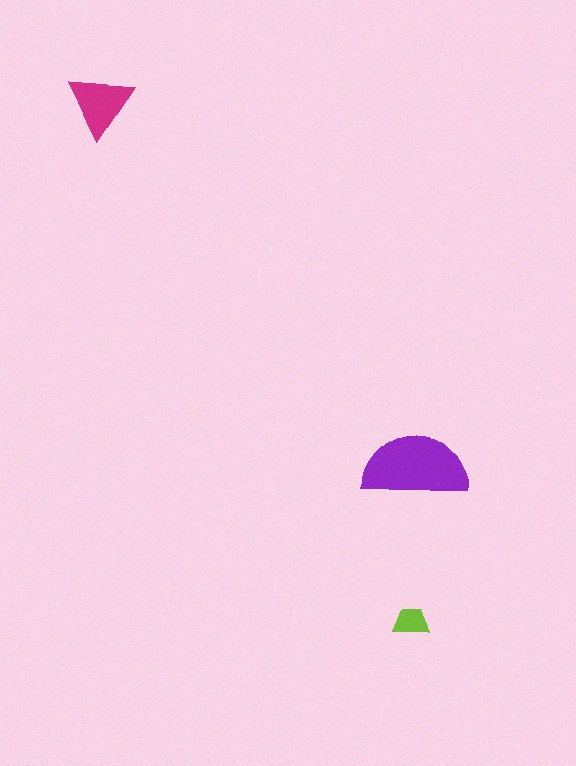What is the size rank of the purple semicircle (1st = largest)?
1st.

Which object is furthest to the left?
The magenta triangle is leftmost.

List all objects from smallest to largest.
The lime trapezoid, the magenta triangle, the purple semicircle.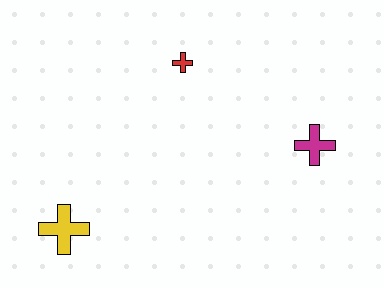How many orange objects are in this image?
There are no orange objects.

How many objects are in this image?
There are 3 objects.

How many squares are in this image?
There are no squares.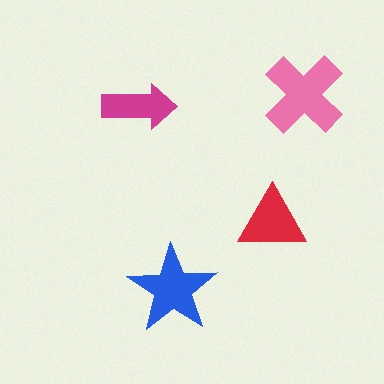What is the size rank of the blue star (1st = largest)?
2nd.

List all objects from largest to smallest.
The pink cross, the blue star, the red triangle, the magenta arrow.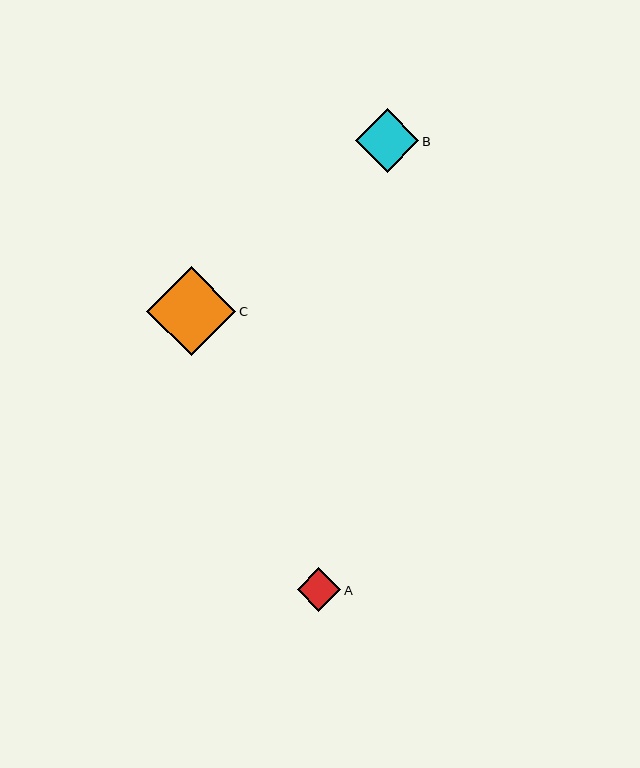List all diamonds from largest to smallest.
From largest to smallest: C, B, A.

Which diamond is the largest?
Diamond C is the largest with a size of approximately 89 pixels.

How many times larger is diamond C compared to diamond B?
Diamond C is approximately 1.4 times the size of diamond B.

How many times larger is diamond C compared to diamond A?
Diamond C is approximately 2.1 times the size of diamond A.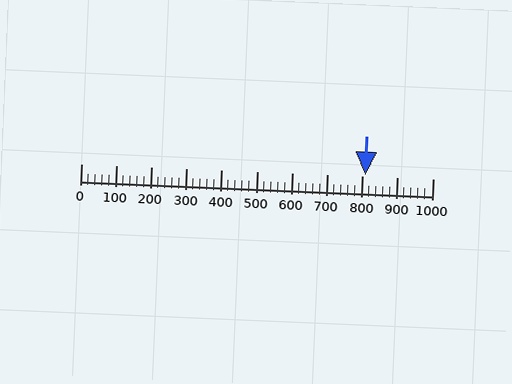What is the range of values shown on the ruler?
The ruler shows values from 0 to 1000.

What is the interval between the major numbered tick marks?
The major tick marks are spaced 100 units apart.